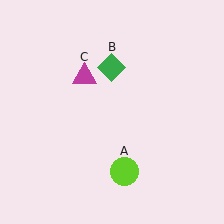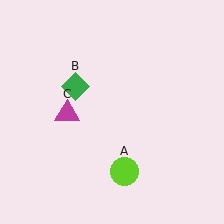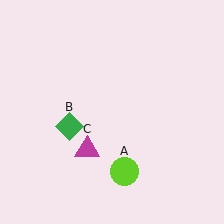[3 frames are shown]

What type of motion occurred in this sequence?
The green diamond (object B), magenta triangle (object C) rotated counterclockwise around the center of the scene.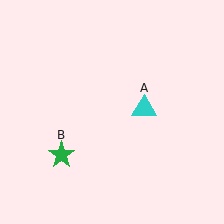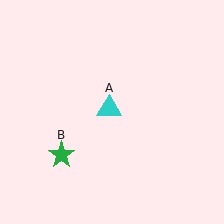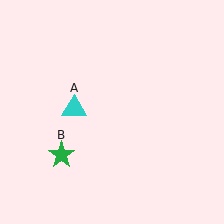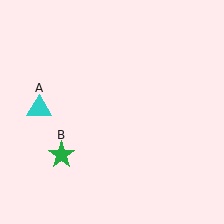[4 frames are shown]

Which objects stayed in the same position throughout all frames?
Green star (object B) remained stationary.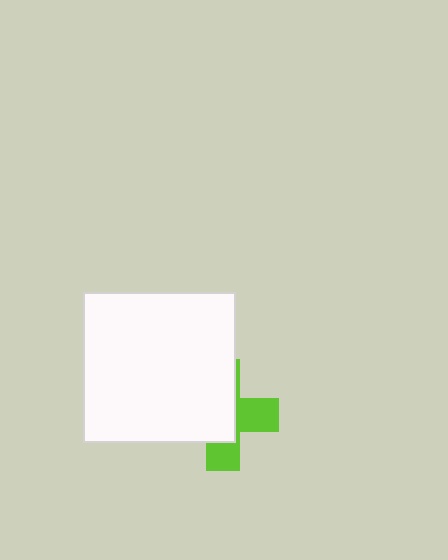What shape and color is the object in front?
The object in front is a white rectangle.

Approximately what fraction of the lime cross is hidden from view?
Roughly 59% of the lime cross is hidden behind the white rectangle.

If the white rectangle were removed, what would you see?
You would see the complete lime cross.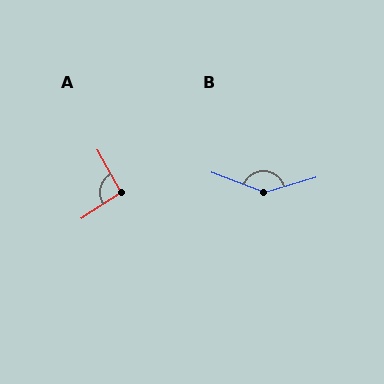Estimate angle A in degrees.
Approximately 95 degrees.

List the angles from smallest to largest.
A (95°), B (143°).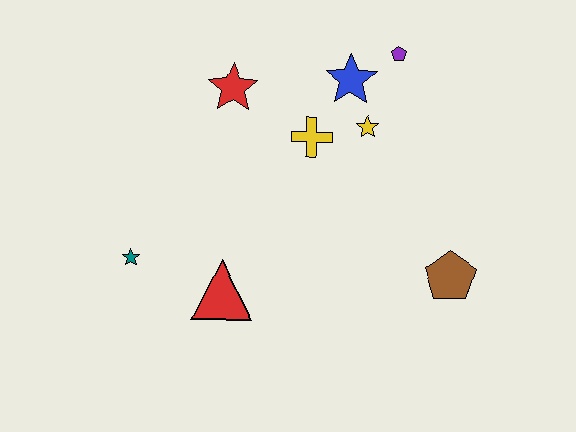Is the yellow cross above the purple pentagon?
No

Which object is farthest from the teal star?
The purple pentagon is farthest from the teal star.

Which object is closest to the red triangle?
The teal star is closest to the red triangle.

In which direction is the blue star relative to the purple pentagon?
The blue star is to the left of the purple pentagon.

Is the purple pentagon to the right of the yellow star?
Yes